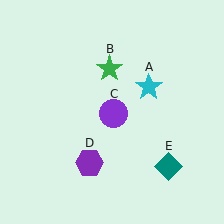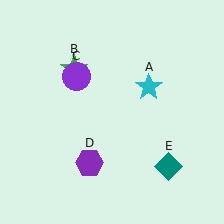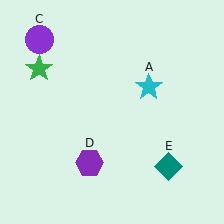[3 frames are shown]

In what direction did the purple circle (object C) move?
The purple circle (object C) moved up and to the left.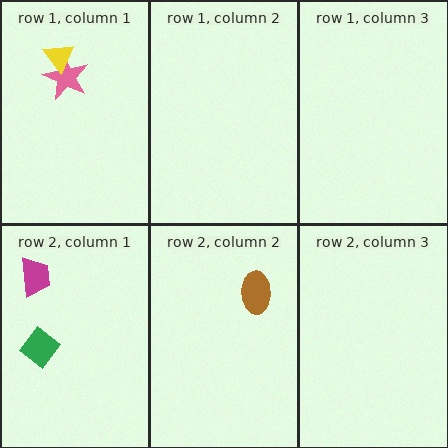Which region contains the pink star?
The row 1, column 1 region.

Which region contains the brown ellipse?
The row 2, column 2 region.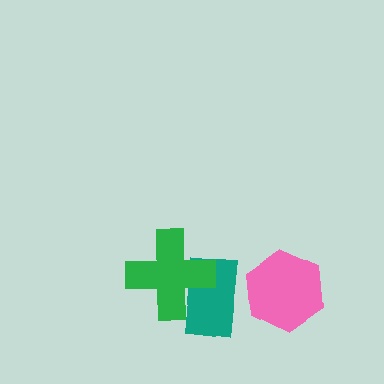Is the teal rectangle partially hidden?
Yes, it is partially covered by another shape.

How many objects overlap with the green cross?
1 object overlaps with the green cross.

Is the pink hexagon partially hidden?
No, no other shape covers it.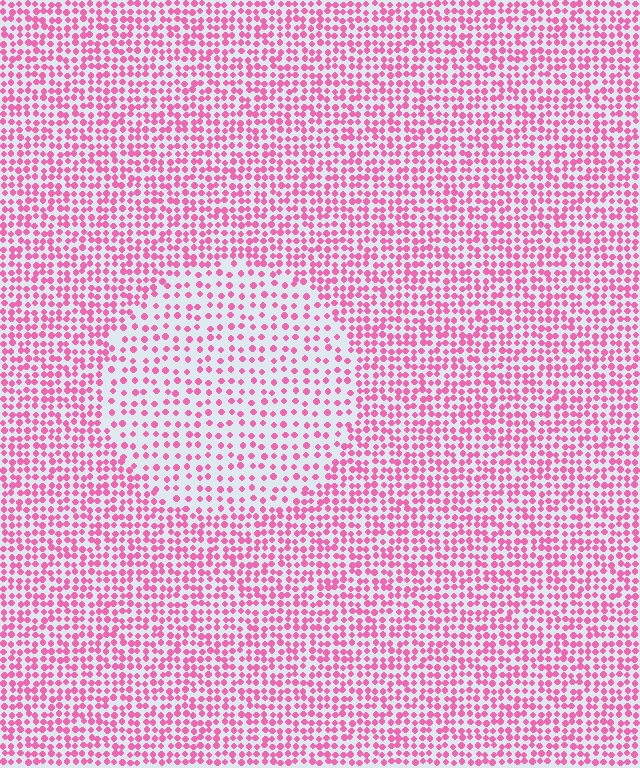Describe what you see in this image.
The image contains small pink elements arranged at two different densities. A circle-shaped region is visible where the elements are less densely packed than the surrounding area.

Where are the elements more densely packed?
The elements are more densely packed outside the circle boundary.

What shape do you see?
I see a circle.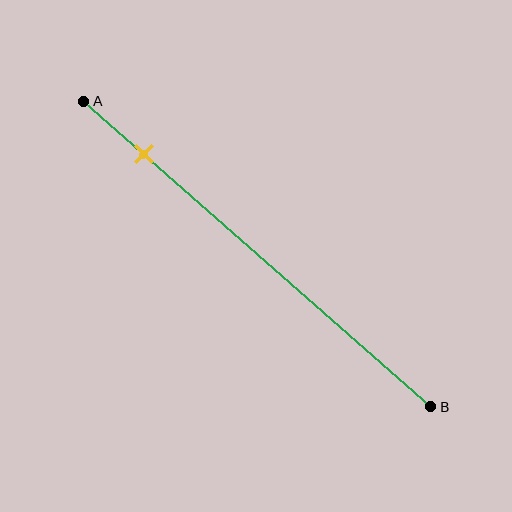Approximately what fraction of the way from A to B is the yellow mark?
The yellow mark is approximately 15% of the way from A to B.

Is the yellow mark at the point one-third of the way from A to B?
No, the mark is at about 15% from A, not at the 33% one-third point.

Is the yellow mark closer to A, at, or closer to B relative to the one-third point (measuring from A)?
The yellow mark is closer to point A than the one-third point of segment AB.